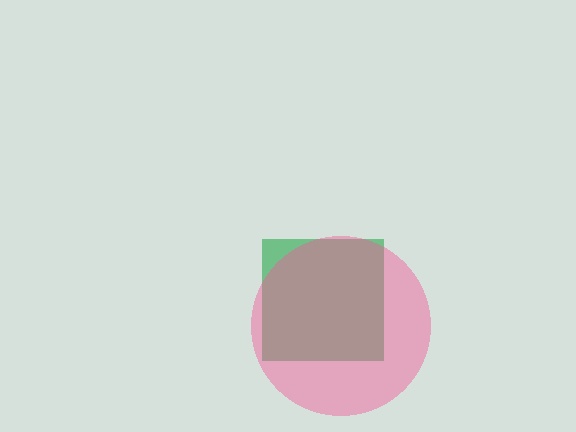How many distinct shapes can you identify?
There are 2 distinct shapes: a green square, a pink circle.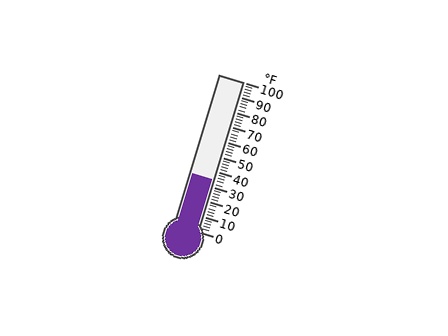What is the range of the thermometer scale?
The thermometer scale ranges from 0°F to 100°F.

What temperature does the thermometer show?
The thermometer shows approximately 34°F.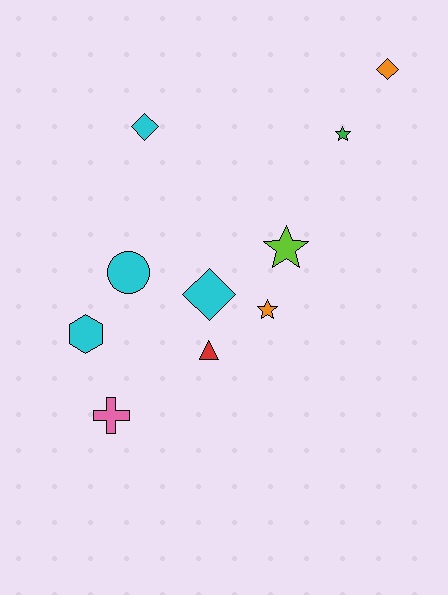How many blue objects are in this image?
There are no blue objects.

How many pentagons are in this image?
There are no pentagons.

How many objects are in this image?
There are 10 objects.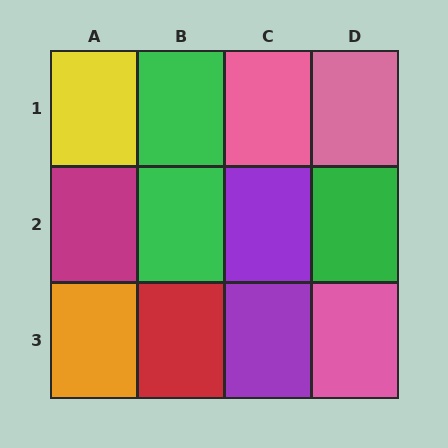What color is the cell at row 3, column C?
Purple.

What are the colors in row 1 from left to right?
Yellow, green, pink, pink.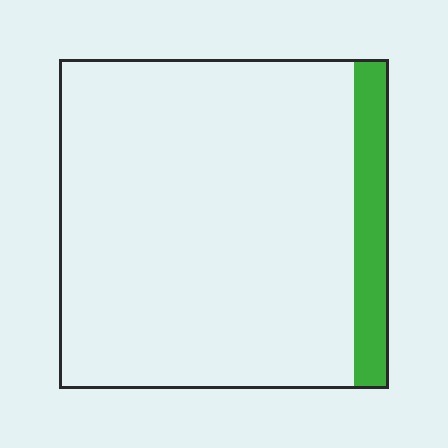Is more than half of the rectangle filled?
No.